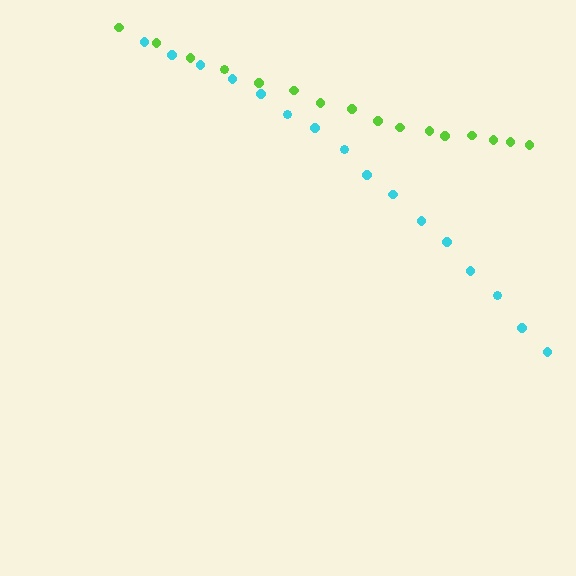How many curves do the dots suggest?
There are 2 distinct paths.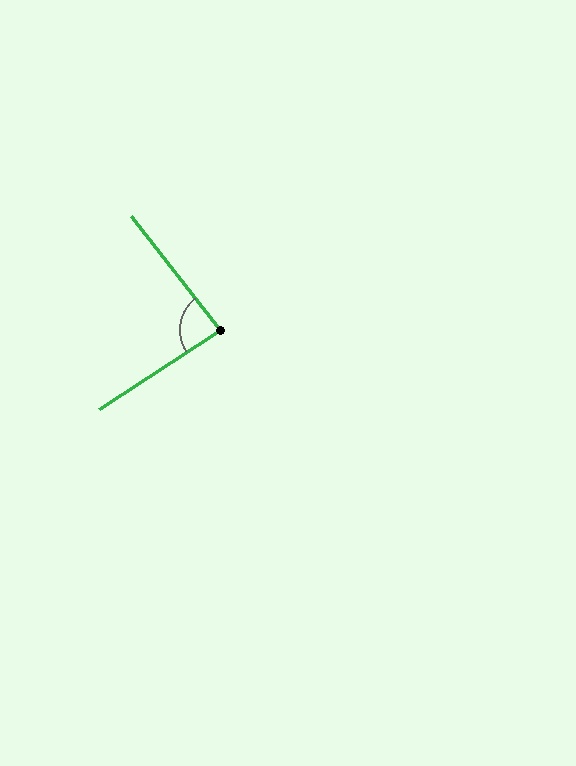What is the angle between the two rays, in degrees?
Approximately 85 degrees.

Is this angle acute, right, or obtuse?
It is approximately a right angle.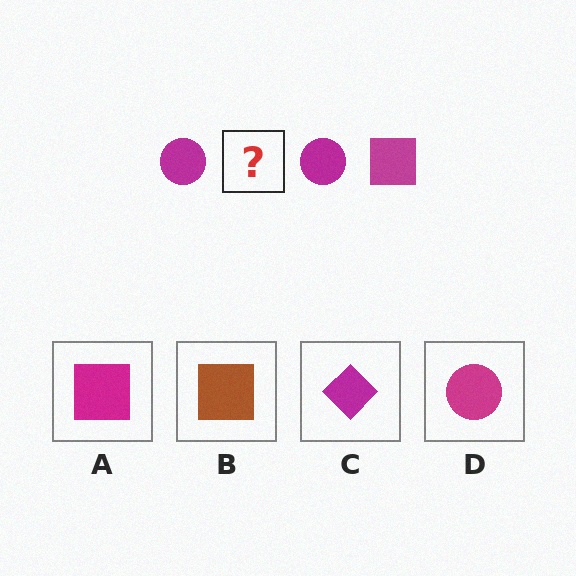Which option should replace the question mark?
Option A.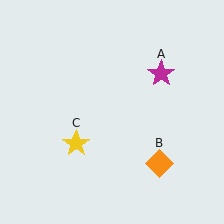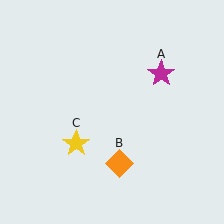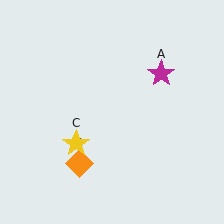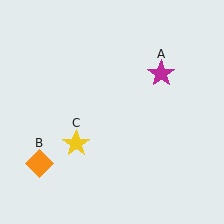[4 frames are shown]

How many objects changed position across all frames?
1 object changed position: orange diamond (object B).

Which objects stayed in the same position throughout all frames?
Magenta star (object A) and yellow star (object C) remained stationary.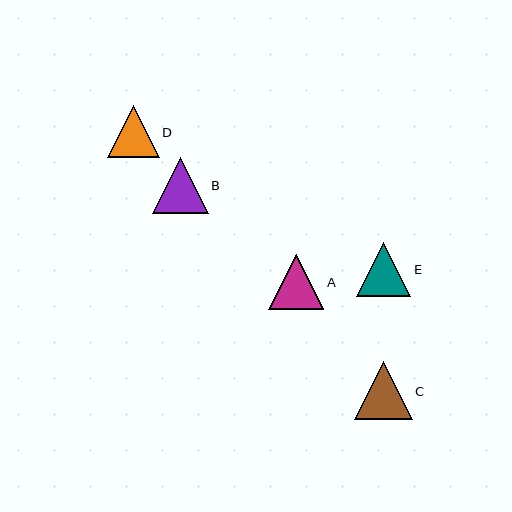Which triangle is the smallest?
Triangle D is the smallest with a size of approximately 52 pixels.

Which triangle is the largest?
Triangle C is the largest with a size of approximately 58 pixels.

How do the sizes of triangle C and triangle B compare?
Triangle C and triangle B are approximately the same size.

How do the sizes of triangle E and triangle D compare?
Triangle E and triangle D are approximately the same size.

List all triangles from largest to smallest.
From largest to smallest: C, B, A, E, D.